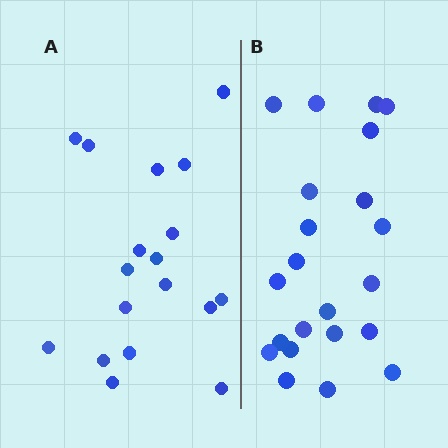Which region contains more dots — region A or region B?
Region B (the right region) has more dots.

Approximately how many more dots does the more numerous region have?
Region B has about 4 more dots than region A.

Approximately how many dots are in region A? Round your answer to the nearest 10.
About 20 dots. (The exact count is 18, which rounds to 20.)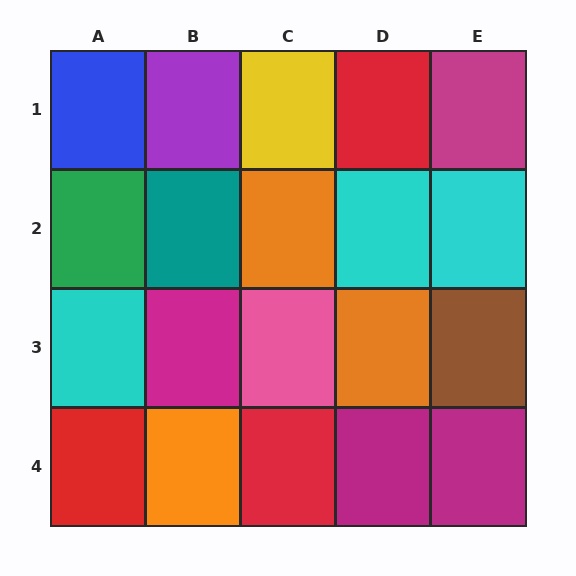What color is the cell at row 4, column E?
Magenta.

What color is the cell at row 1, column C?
Yellow.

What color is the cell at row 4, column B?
Orange.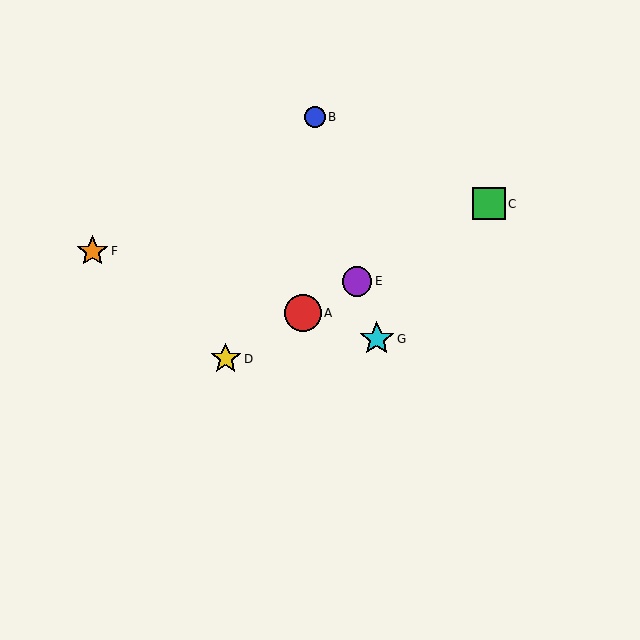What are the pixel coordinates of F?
Object F is at (93, 251).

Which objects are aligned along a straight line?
Objects A, C, D, E are aligned along a straight line.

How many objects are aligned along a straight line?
4 objects (A, C, D, E) are aligned along a straight line.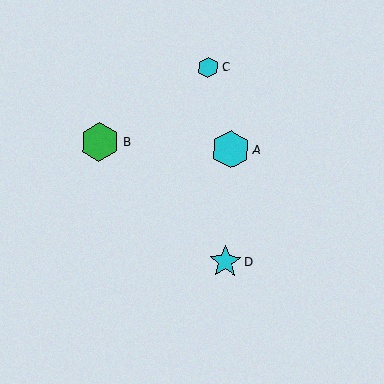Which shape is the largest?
The green hexagon (labeled B) is the largest.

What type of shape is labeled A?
Shape A is a cyan hexagon.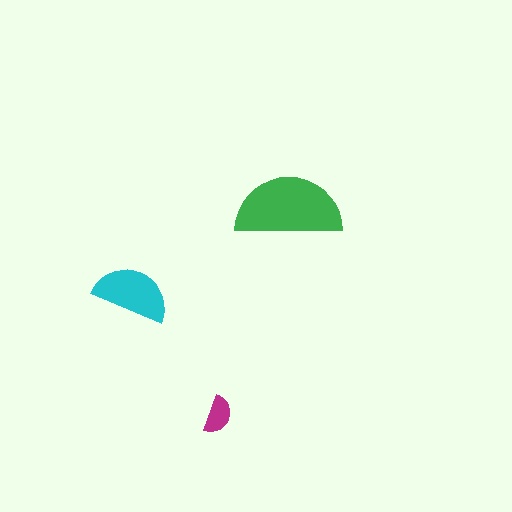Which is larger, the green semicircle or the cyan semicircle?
The green one.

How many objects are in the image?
There are 3 objects in the image.